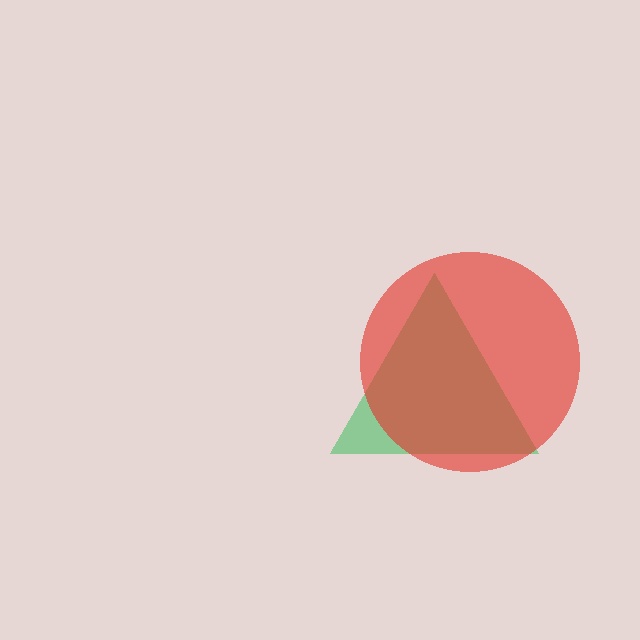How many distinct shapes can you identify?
There are 2 distinct shapes: a green triangle, a red circle.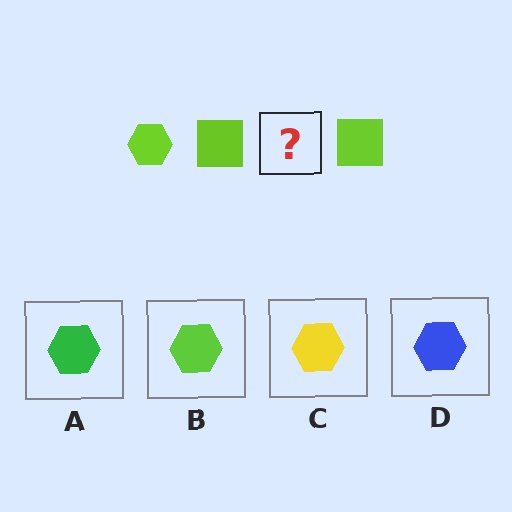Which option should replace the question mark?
Option B.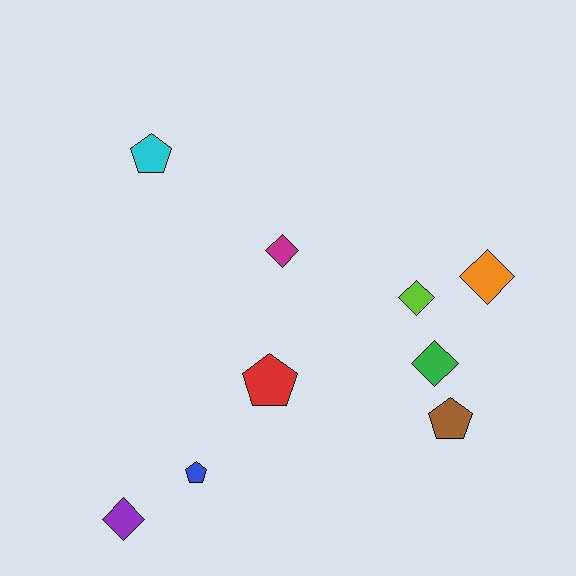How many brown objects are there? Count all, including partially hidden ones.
There is 1 brown object.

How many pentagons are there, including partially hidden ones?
There are 4 pentagons.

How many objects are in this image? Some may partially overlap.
There are 9 objects.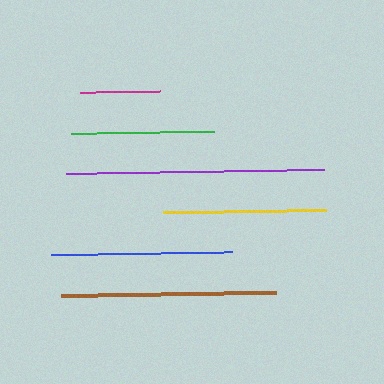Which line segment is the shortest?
The magenta line is the shortest at approximately 80 pixels.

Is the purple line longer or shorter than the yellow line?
The purple line is longer than the yellow line.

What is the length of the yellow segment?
The yellow segment is approximately 163 pixels long.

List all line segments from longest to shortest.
From longest to shortest: purple, brown, blue, yellow, green, magenta.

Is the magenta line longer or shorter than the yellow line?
The yellow line is longer than the magenta line.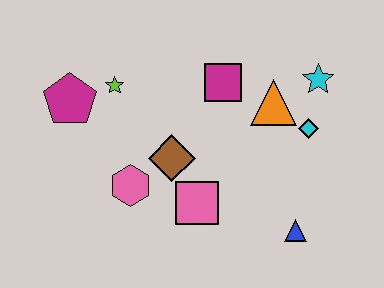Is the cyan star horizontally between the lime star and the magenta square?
No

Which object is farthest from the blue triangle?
The magenta pentagon is farthest from the blue triangle.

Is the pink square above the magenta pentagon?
No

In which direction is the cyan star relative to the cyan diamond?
The cyan star is above the cyan diamond.